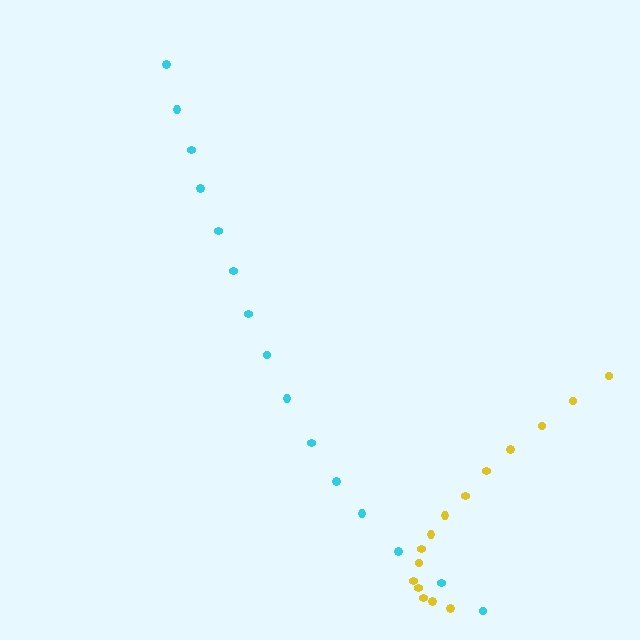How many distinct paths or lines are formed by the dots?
There are 2 distinct paths.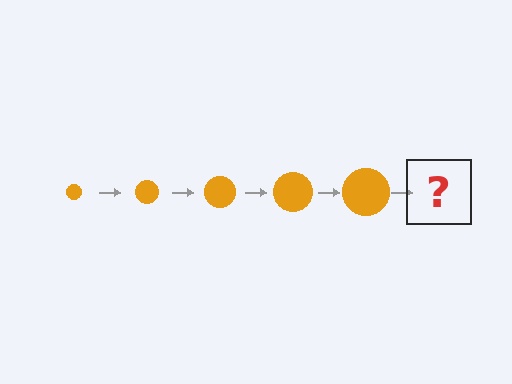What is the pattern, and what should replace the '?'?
The pattern is that the circle gets progressively larger each step. The '?' should be an orange circle, larger than the previous one.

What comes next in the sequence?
The next element should be an orange circle, larger than the previous one.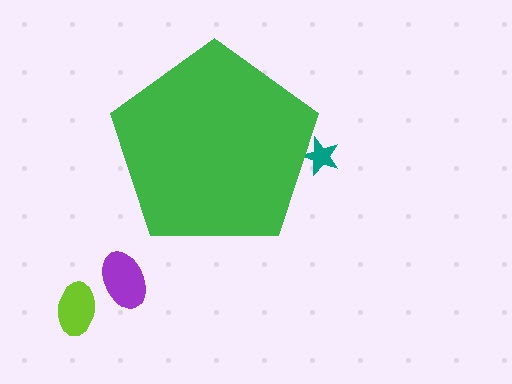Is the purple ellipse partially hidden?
No, the purple ellipse is fully visible.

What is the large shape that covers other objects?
A green pentagon.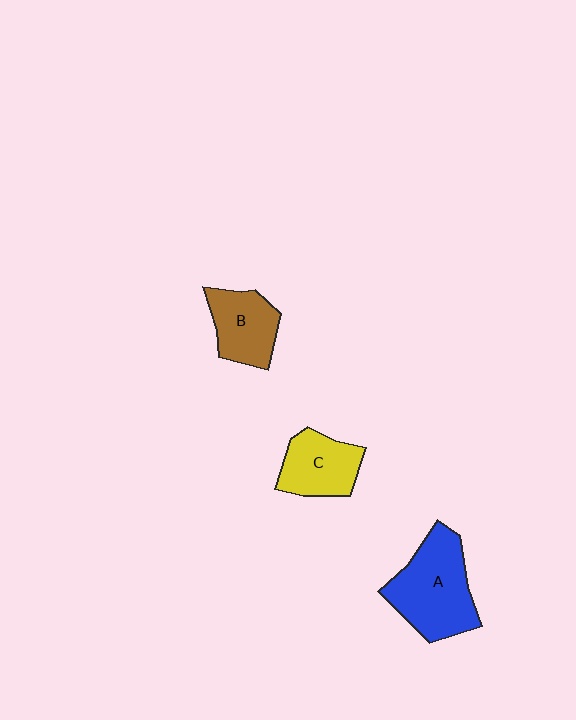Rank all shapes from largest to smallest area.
From largest to smallest: A (blue), C (yellow), B (brown).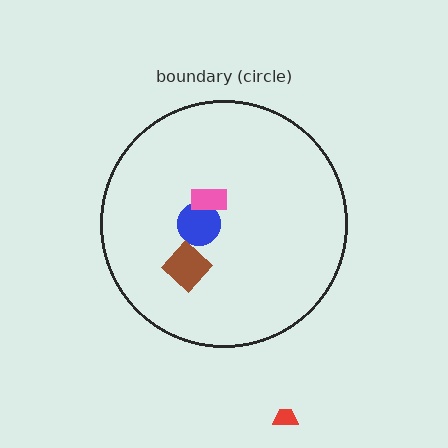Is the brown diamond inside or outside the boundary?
Inside.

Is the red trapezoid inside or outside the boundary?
Outside.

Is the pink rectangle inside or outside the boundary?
Inside.